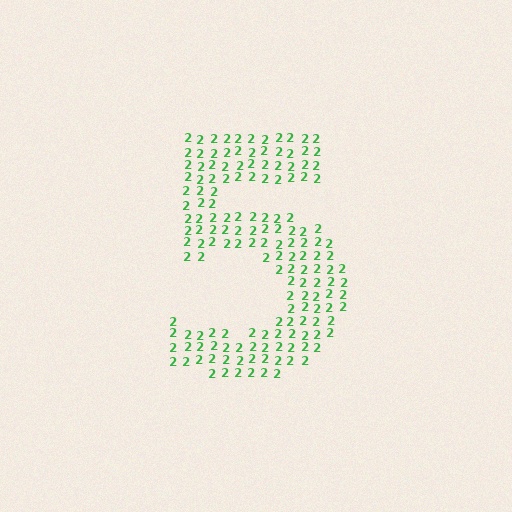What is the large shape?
The large shape is the digit 5.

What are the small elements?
The small elements are digit 2's.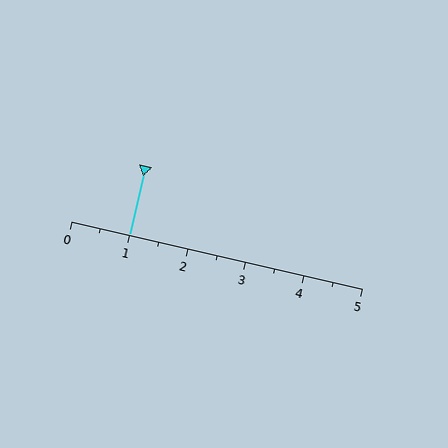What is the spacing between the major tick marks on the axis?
The major ticks are spaced 1 apart.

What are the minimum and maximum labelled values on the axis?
The axis runs from 0 to 5.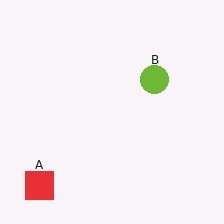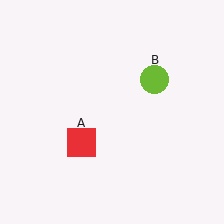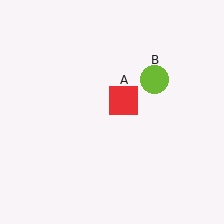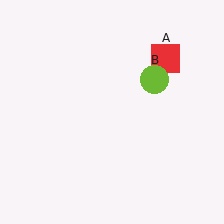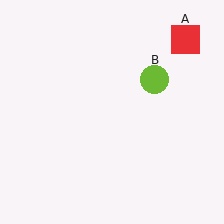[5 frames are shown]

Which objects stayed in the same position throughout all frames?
Lime circle (object B) remained stationary.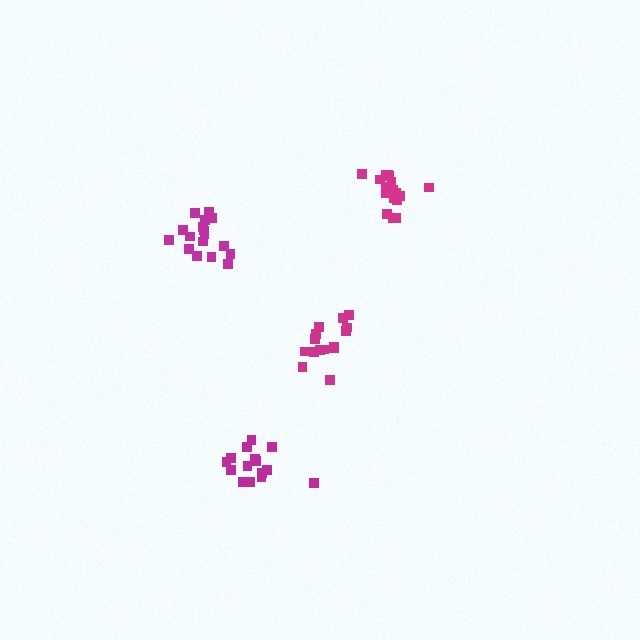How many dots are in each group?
Group 1: 15 dots, Group 2: 18 dots, Group 3: 18 dots, Group 4: 15 dots (66 total).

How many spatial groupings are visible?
There are 4 spatial groupings.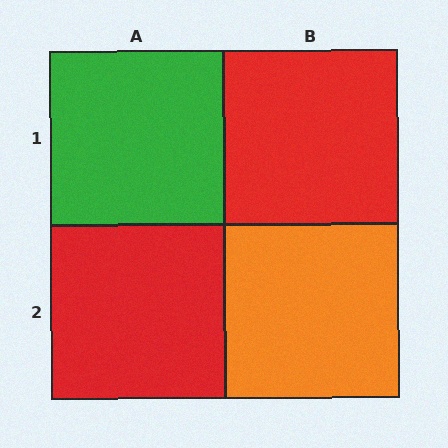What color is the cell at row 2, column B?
Orange.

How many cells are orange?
1 cell is orange.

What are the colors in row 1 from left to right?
Green, red.